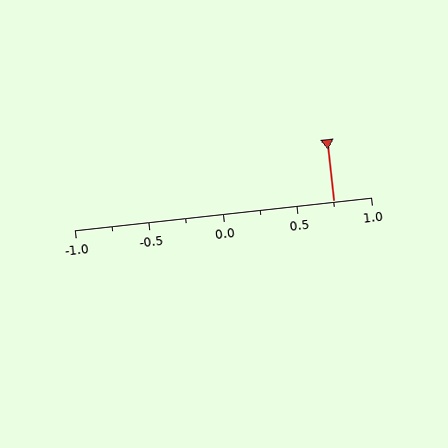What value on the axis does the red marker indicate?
The marker indicates approximately 0.75.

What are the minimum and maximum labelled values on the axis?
The axis runs from -1.0 to 1.0.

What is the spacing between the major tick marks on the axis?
The major ticks are spaced 0.5 apart.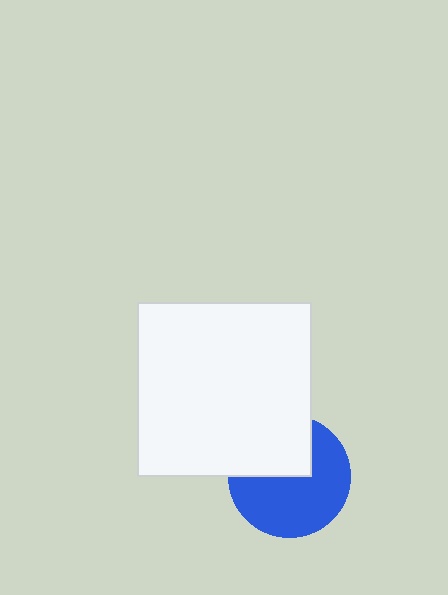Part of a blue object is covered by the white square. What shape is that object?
It is a circle.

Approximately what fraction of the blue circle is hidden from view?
Roughly 37% of the blue circle is hidden behind the white square.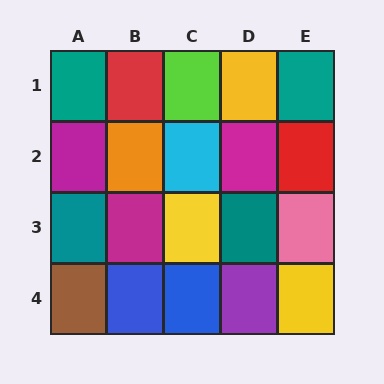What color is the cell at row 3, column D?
Teal.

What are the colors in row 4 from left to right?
Brown, blue, blue, purple, yellow.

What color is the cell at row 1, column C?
Lime.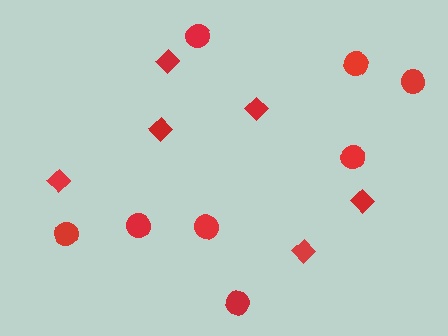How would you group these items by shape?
There are 2 groups: one group of circles (8) and one group of diamonds (6).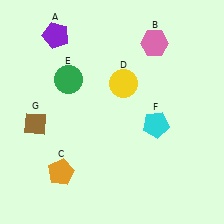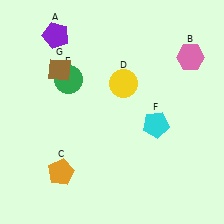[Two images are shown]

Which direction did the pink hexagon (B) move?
The pink hexagon (B) moved right.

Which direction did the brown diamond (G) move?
The brown diamond (G) moved up.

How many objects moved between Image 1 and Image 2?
2 objects moved between the two images.